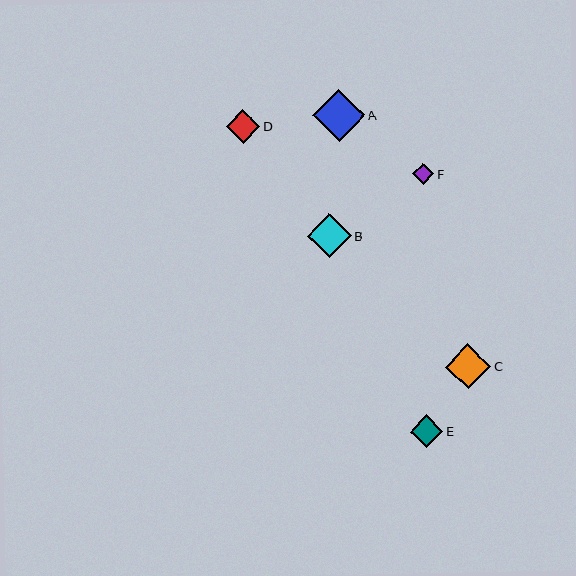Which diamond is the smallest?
Diamond F is the smallest with a size of approximately 21 pixels.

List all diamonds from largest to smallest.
From largest to smallest: A, C, B, D, E, F.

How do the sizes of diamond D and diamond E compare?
Diamond D and diamond E are approximately the same size.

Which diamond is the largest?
Diamond A is the largest with a size of approximately 52 pixels.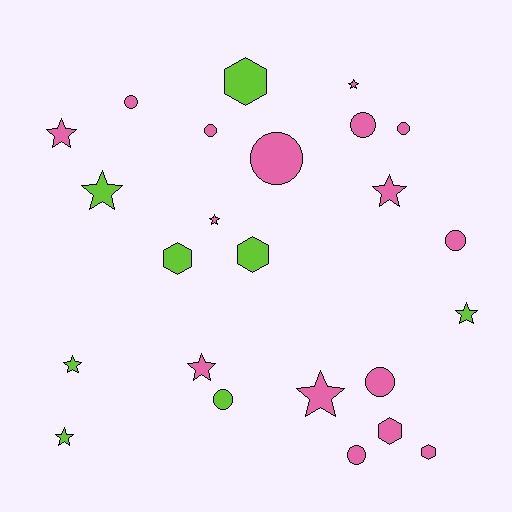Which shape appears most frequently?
Star, with 10 objects.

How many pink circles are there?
There are 8 pink circles.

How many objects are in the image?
There are 24 objects.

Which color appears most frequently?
Pink, with 16 objects.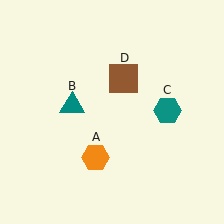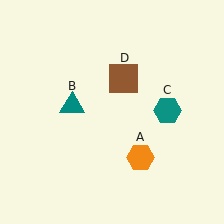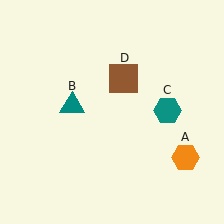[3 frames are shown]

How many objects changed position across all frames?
1 object changed position: orange hexagon (object A).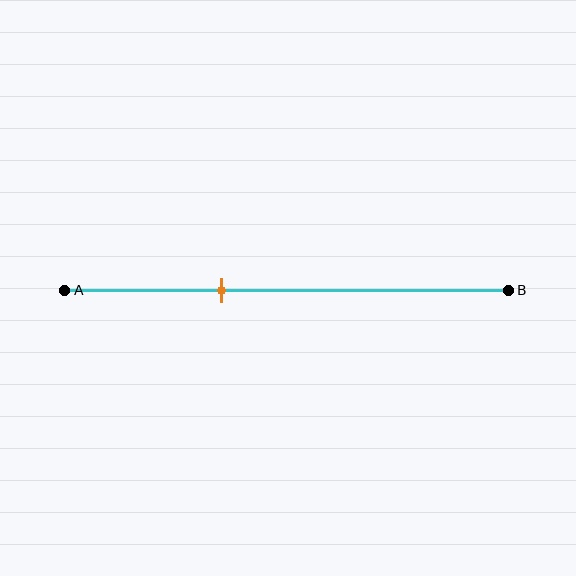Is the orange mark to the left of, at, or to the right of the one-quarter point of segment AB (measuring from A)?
The orange mark is to the right of the one-quarter point of segment AB.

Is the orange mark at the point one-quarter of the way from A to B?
No, the mark is at about 35% from A, not at the 25% one-quarter point.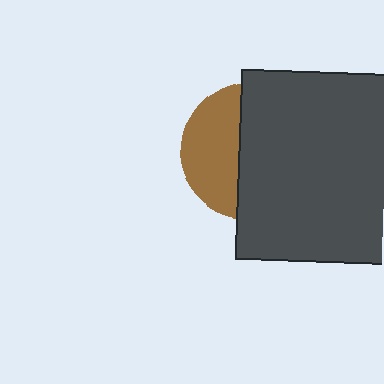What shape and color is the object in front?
The object in front is a dark gray square.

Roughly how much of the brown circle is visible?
A small part of it is visible (roughly 41%).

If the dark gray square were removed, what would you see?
You would see the complete brown circle.